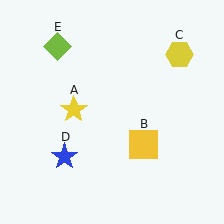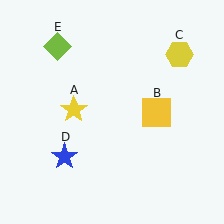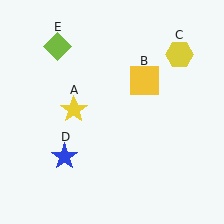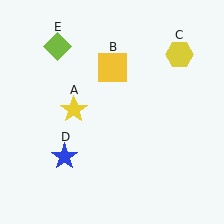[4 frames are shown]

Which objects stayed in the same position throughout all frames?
Yellow star (object A) and yellow hexagon (object C) and blue star (object D) and lime diamond (object E) remained stationary.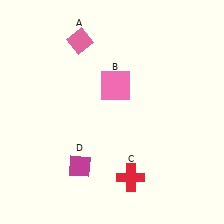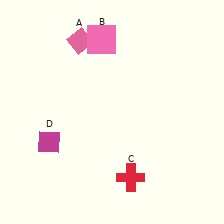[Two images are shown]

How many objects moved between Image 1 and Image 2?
2 objects moved between the two images.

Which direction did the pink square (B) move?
The pink square (B) moved up.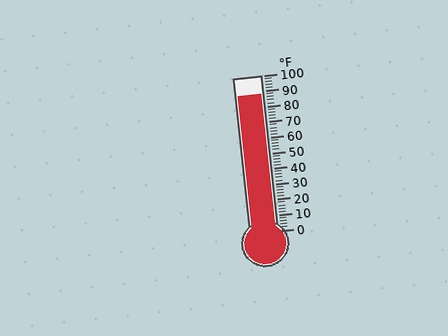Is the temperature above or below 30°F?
The temperature is above 30°F.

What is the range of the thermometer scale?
The thermometer scale ranges from 0°F to 100°F.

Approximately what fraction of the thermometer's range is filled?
The thermometer is filled to approximately 90% of its range.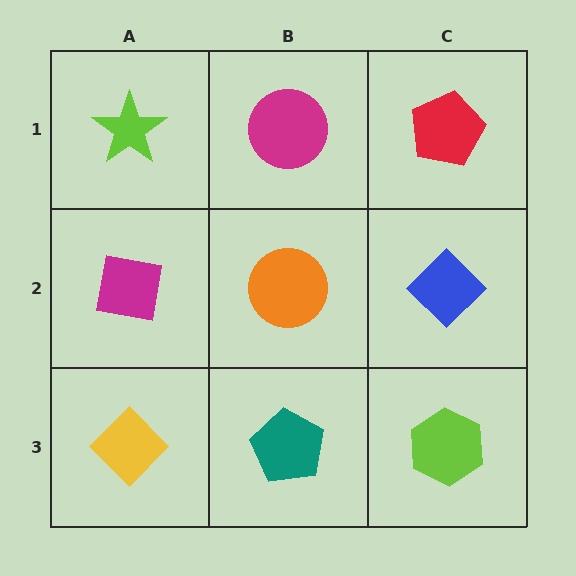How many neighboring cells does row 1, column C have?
2.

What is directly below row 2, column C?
A lime hexagon.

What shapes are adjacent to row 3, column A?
A magenta square (row 2, column A), a teal pentagon (row 3, column B).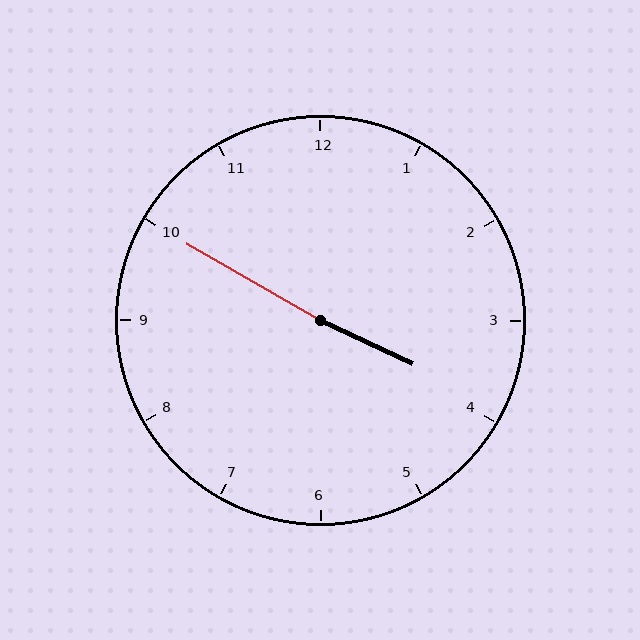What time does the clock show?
3:50.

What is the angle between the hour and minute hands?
Approximately 175 degrees.